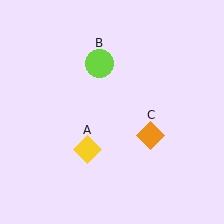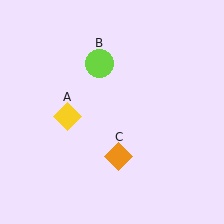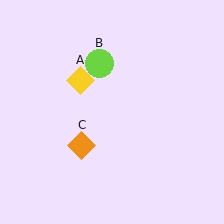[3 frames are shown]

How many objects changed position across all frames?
2 objects changed position: yellow diamond (object A), orange diamond (object C).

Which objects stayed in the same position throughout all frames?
Lime circle (object B) remained stationary.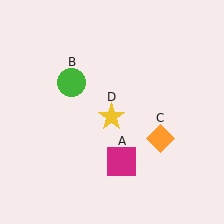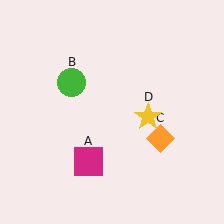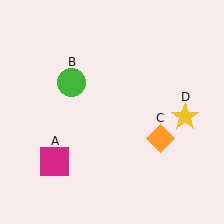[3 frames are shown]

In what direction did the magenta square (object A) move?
The magenta square (object A) moved left.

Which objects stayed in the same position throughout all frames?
Green circle (object B) and orange diamond (object C) remained stationary.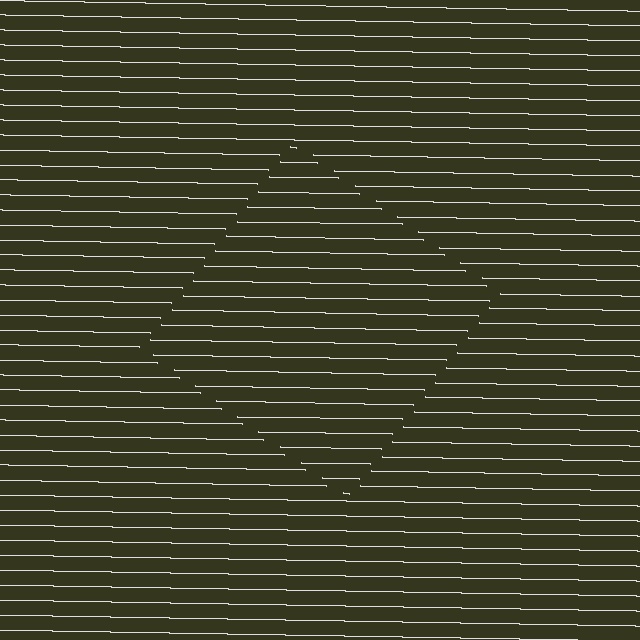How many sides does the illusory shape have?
4 sides — the line-ends trace a square.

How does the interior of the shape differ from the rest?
The interior of the shape contains the same grating, shifted by half a period — the contour is defined by the phase discontinuity where line-ends from the inner and outer gratings abut.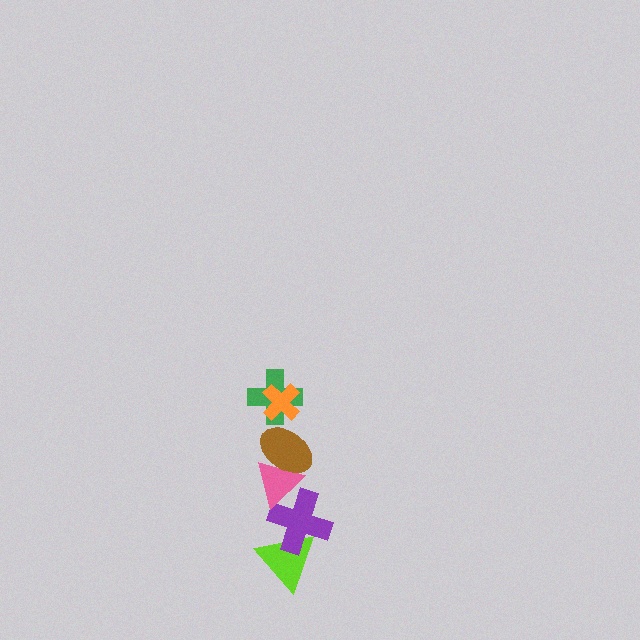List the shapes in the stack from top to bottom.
From top to bottom: the orange cross, the green cross, the brown ellipse, the pink triangle, the purple cross, the lime triangle.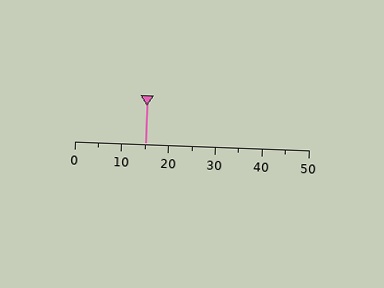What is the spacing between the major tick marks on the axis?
The major ticks are spaced 10 apart.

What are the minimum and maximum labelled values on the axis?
The axis runs from 0 to 50.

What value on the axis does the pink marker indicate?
The marker indicates approximately 15.